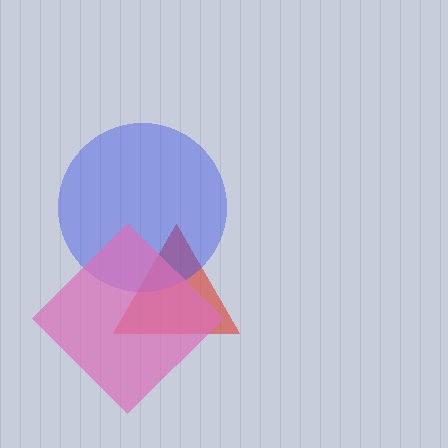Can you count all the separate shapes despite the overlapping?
Yes, there are 3 separate shapes.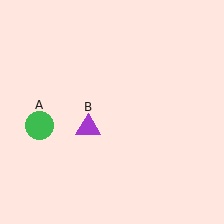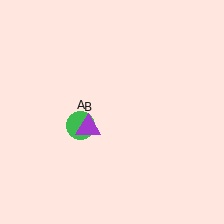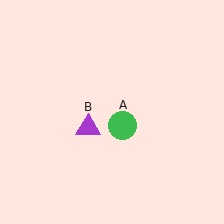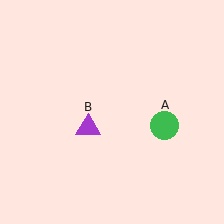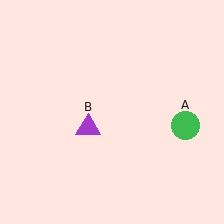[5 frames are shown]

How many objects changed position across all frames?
1 object changed position: green circle (object A).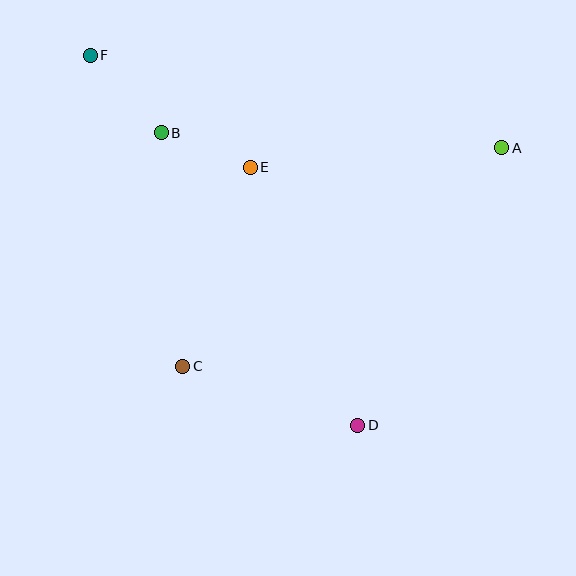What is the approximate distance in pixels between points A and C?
The distance between A and C is approximately 387 pixels.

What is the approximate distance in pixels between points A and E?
The distance between A and E is approximately 253 pixels.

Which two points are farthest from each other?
Points D and F are farthest from each other.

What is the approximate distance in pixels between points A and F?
The distance between A and F is approximately 422 pixels.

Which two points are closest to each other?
Points B and E are closest to each other.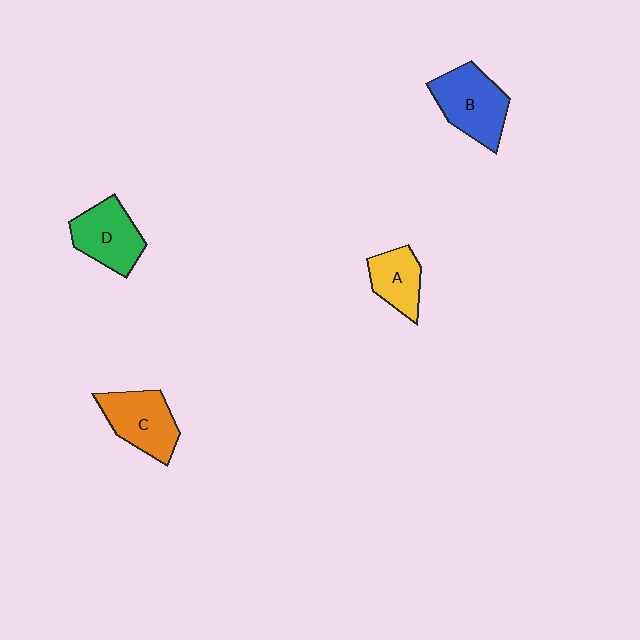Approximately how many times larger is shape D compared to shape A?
Approximately 1.3 times.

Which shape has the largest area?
Shape B (blue).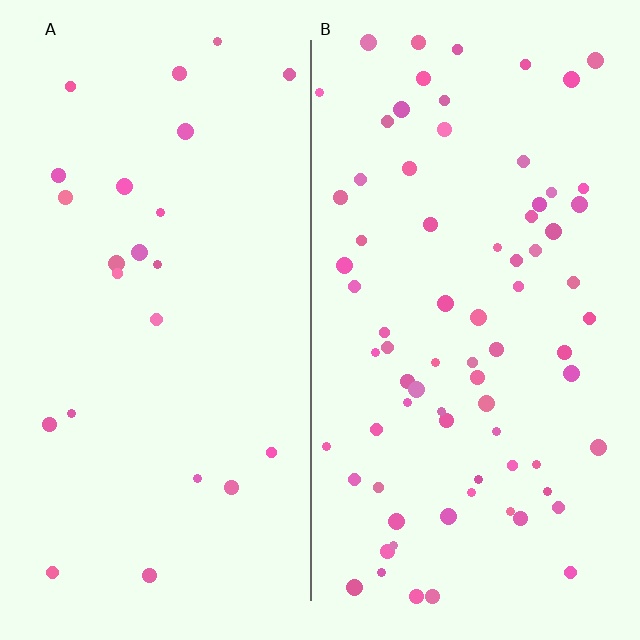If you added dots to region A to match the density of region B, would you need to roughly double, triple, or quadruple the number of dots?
Approximately triple.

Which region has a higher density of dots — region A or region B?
B (the right).